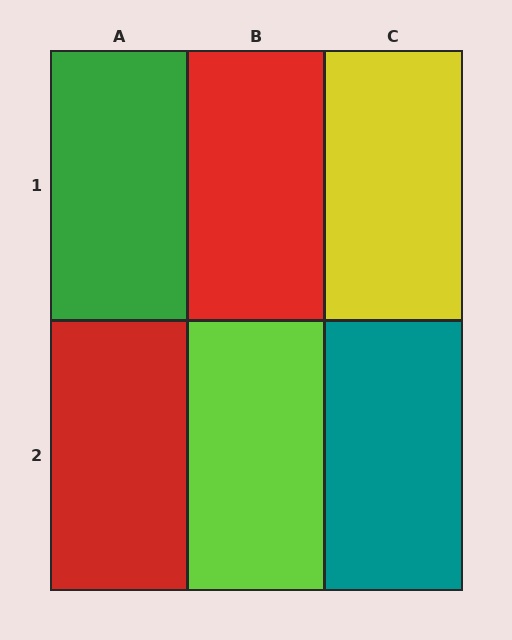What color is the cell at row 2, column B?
Lime.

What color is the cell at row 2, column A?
Red.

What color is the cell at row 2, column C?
Teal.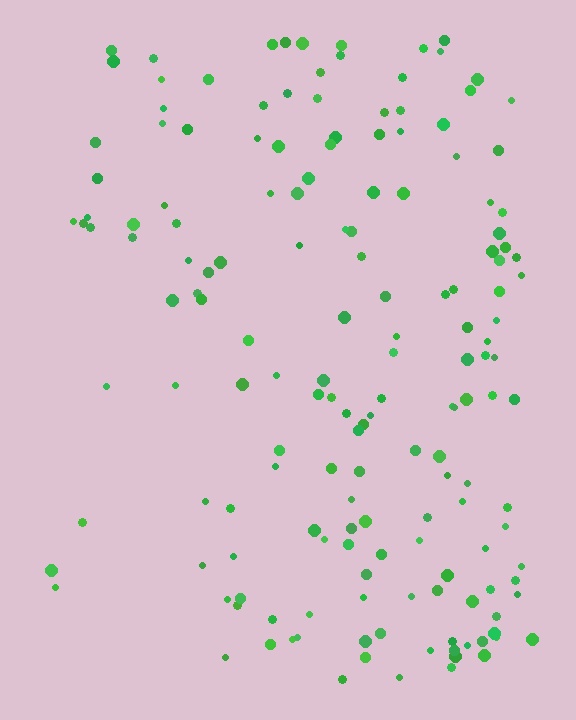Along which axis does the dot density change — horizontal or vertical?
Horizontal.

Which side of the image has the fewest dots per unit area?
The left.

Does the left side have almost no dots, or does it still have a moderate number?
Still a moderate number, just noticeably fewer than the right.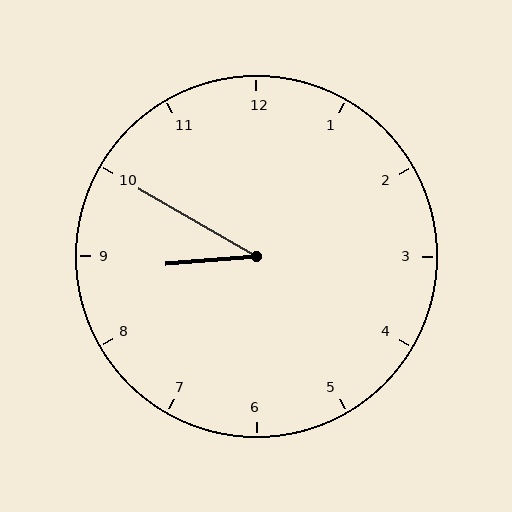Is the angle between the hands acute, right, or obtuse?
It is acute.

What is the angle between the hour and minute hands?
Approximately 35 degrees.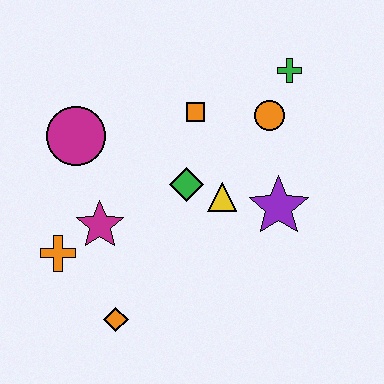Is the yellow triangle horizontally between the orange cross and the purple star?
Yes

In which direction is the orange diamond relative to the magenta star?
The orange diamond is below the magenta star.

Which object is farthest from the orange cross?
The green cross is farthest from the orange cross.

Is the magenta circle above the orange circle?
No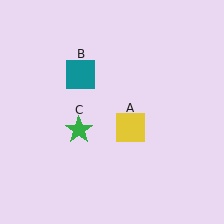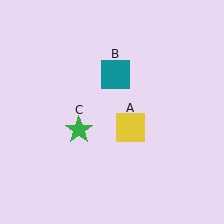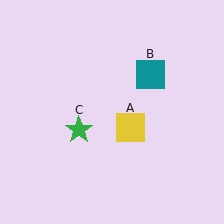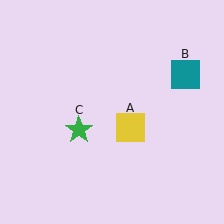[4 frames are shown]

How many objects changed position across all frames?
1 object changed position: teal square (object B).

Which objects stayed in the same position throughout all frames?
Yellow square (object A) and green star (object C) remained stationary.